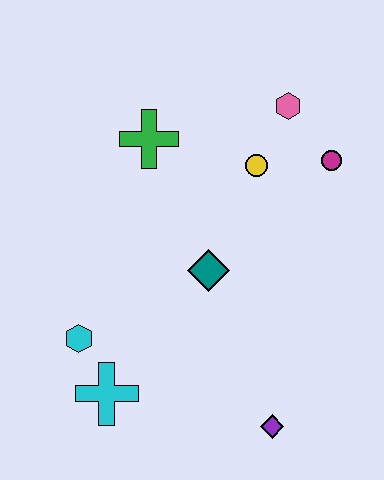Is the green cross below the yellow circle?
No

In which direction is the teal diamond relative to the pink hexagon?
The teal diamond is below the pink hexagon.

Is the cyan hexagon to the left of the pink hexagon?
Yes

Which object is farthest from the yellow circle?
The cyan cross is farthest from the yellow circle.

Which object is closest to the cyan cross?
The cyan hexagon is closest to the cyan cross.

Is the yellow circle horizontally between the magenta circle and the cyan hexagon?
Yes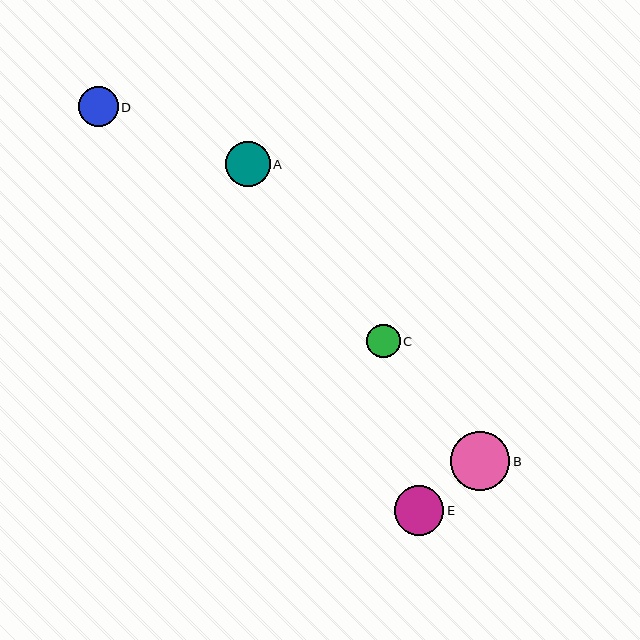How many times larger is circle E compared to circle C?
Circle E is approximately 1.5 times the size of circle C.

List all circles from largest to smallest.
From largest to smallest: B, E, A, D, C.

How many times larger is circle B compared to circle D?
Circle B is approximately 1.5 times the size of circle D.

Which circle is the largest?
Circle B is the largest with a size of approximately 59 pixels.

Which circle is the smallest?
Circle C is the smallest with a size of approximately 33 pixels.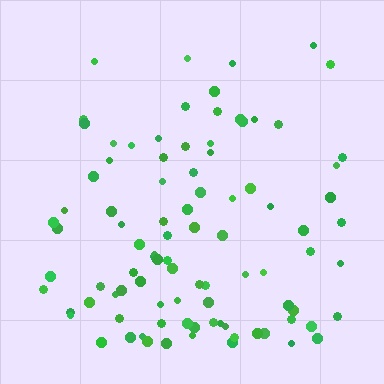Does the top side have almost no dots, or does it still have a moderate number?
Still a moderate number, just noticeably fewer than the bottom.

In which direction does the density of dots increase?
From top to bottom, with the bottom side densest.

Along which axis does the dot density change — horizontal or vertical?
Vertical.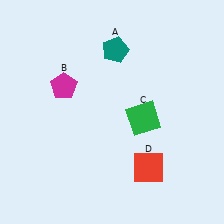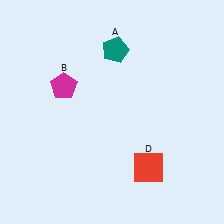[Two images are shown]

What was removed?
The green square (C) was removed in Image 2.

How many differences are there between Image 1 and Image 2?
There is 1 difference between the two images.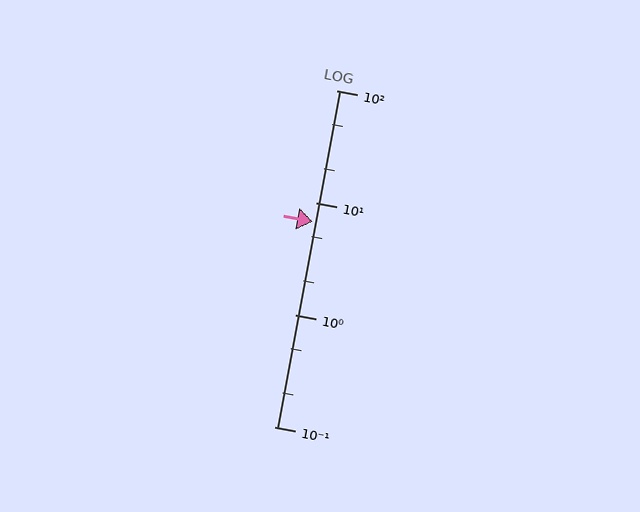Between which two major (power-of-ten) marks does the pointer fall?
The pointer is between 1 and 10.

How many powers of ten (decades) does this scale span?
The scale spans 3 decades, from 0.1 to 100.